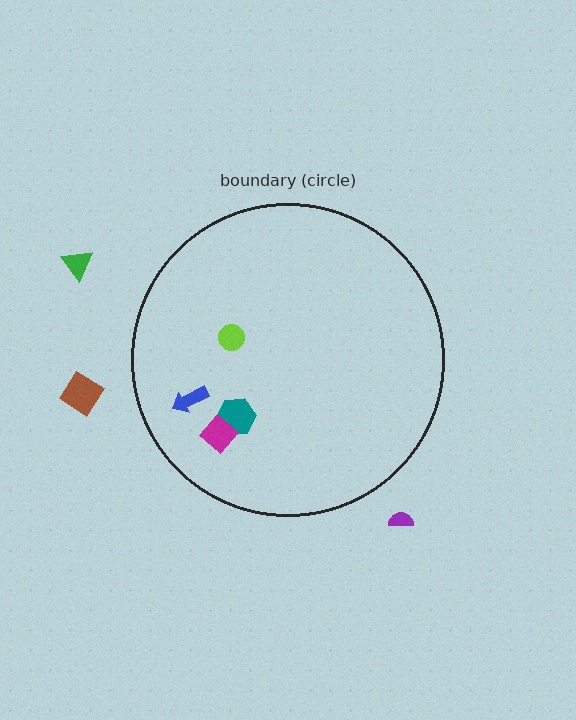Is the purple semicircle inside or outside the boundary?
Outside.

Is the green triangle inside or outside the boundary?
Outside.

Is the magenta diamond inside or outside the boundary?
Inside.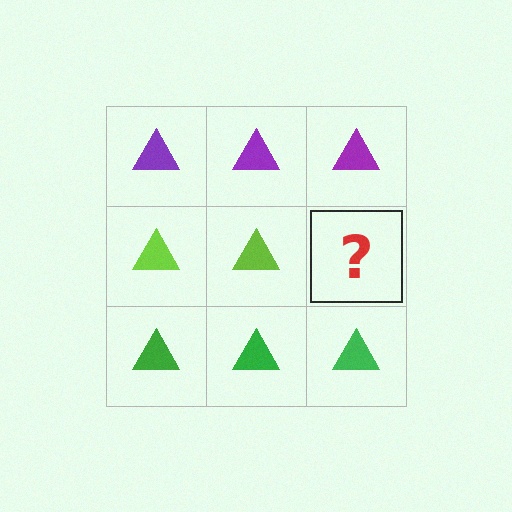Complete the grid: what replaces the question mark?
The question mark should be replaced with a lime triangle.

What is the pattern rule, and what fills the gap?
The rule is that each row has a consistent color. The gap should be filled with a lime triangle.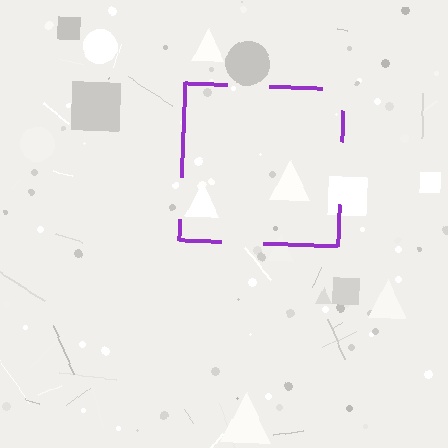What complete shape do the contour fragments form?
The contour fragments form a square.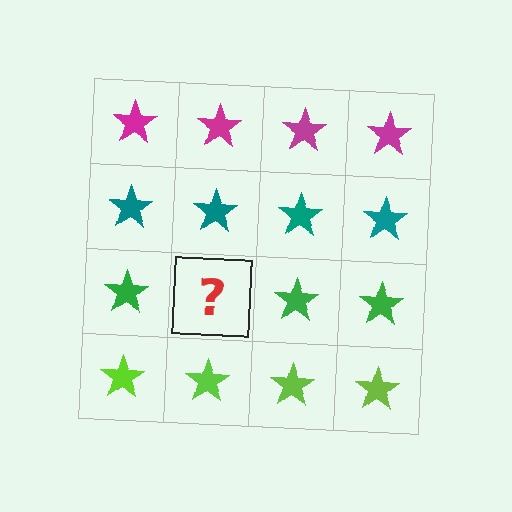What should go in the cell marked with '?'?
The missing cell should contain a green star.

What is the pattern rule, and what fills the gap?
The rule is that each row has a consistent color. The gap should be filled with a green star.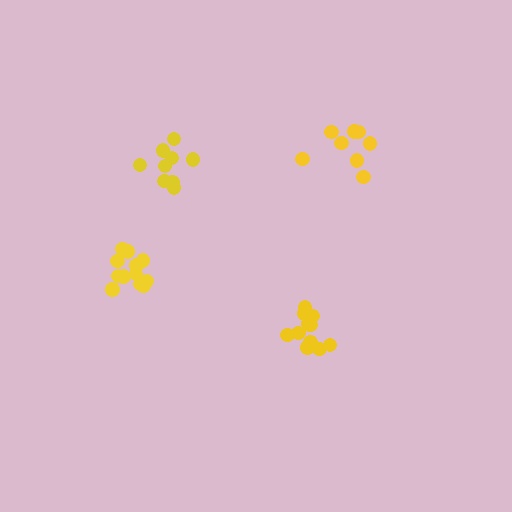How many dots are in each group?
Group 1: 8 dots, Group 2: 12 dots, Group 3: 12 dots, Group 4: 9 dots (41 total).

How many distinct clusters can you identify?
There are 4 distinct clusters.